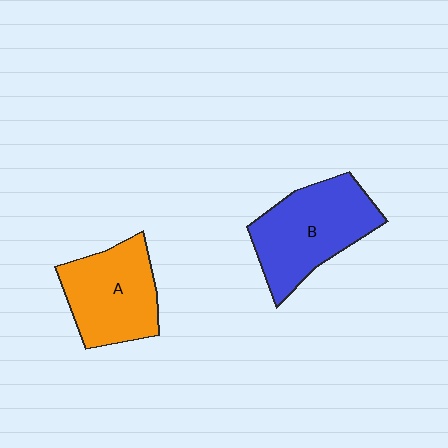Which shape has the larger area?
Shape B (blue).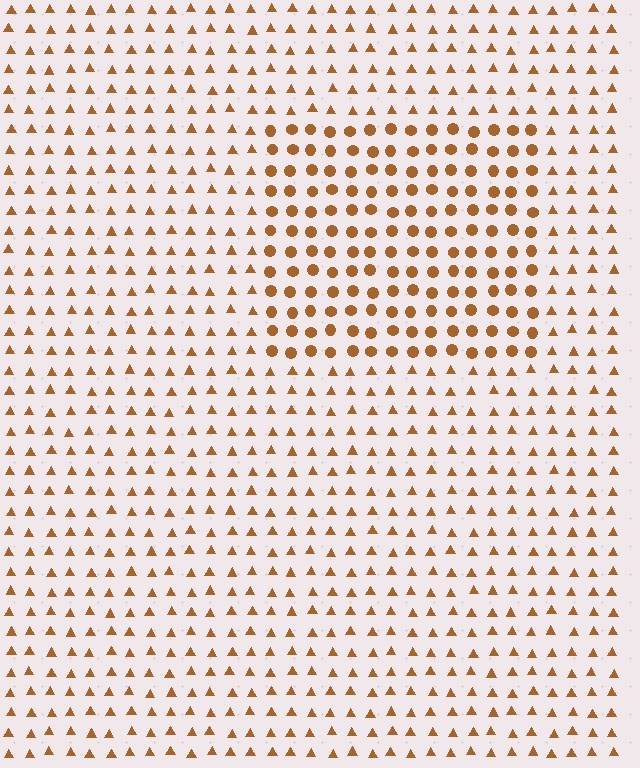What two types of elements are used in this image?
The image uses circles inside the rectangle region and triangles outside it.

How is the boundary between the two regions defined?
The boundary is defined by a change in element shape: circles inside vs. triangles outside. All elements share the same color and spacing.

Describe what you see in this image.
The image is filled with small brown elements arranged in a uniform grid. A rectangle-shaped region contains circles, while the surrounding area contains triangles. The boundary is defined purely by the change in element shape.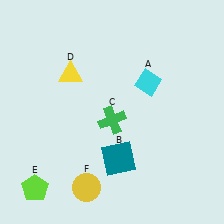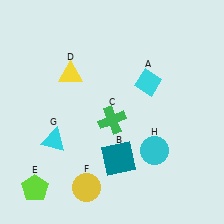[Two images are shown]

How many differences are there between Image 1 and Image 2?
There are 2 differences between the two images.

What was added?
A cyan triangle (G), a cyan circle (H) were added in Image 2.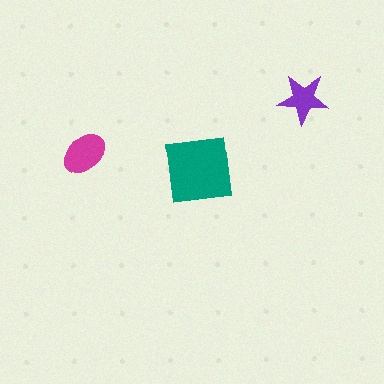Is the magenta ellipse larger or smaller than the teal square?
Smaller.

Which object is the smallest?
The purple star.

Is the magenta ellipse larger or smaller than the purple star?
Larger.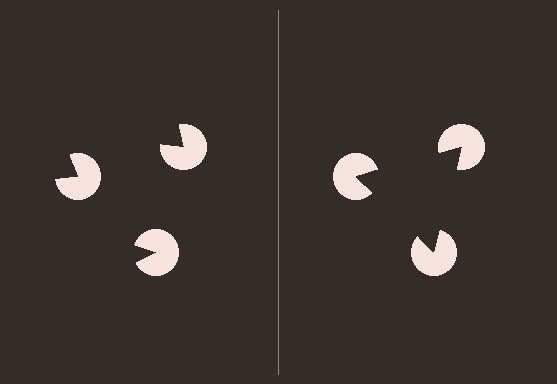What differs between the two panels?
The pac-man discs are positioned identically on both sides; only the wedge orientations differ. On the right they align to a triangle; on the left they are misaligned.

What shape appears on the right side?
An illusory triangle.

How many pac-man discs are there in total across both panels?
6 — 3 on each side.